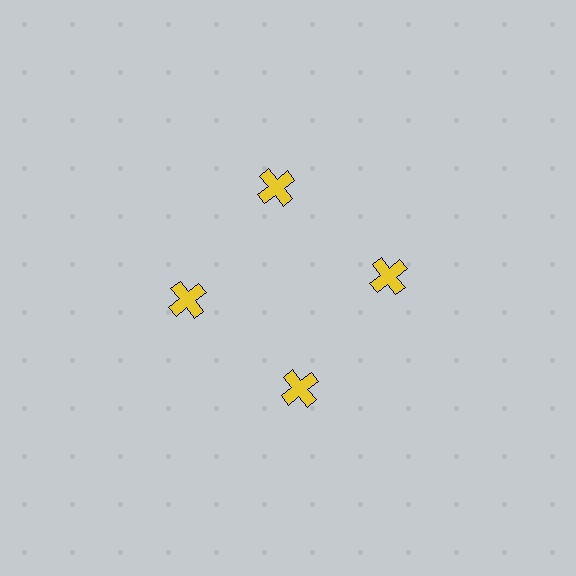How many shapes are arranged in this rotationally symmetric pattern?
There are 4 shapes, arranged in 4 groups of 1.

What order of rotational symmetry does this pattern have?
This pattern has 4-fold rotational symmetry.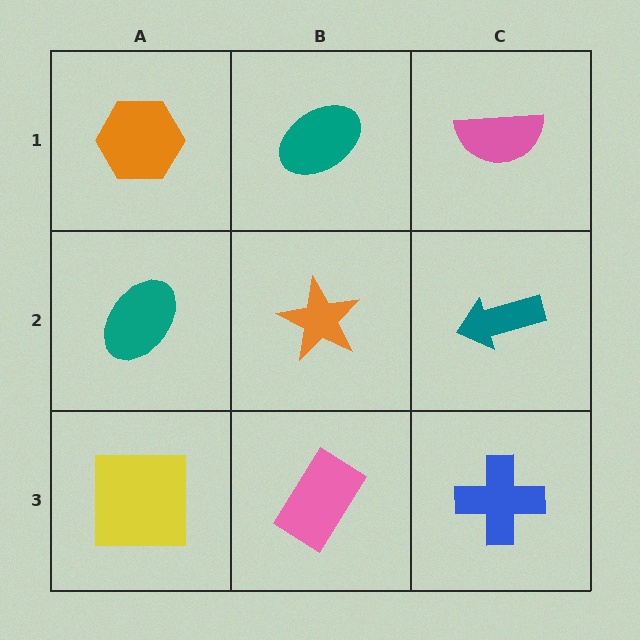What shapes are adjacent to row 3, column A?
A teal ellipse (row 2, column A), a pink rectangle (row 3, column B).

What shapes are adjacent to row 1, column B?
An orange star (row 2, column B), an orange hexagon (row 1, column A), a pink semicircle (row 1, column C).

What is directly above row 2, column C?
A pink semicircle.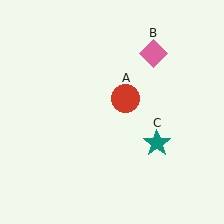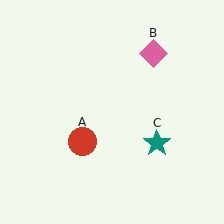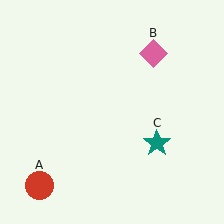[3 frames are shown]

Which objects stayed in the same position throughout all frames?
Pink diamond (object B) and teal star (object C) remained stationary.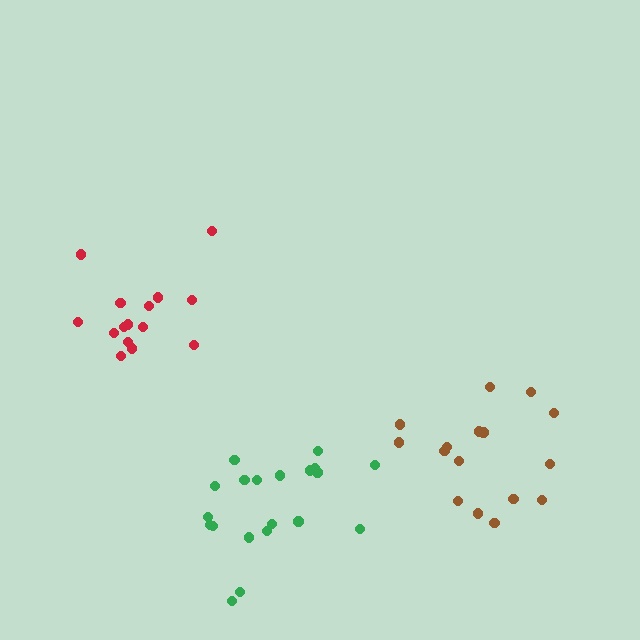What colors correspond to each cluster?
The clusters are colored: green, red, brown.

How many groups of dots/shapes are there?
There are 3 groups.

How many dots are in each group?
Group 1: 20 dots, Group 2: 15 dots, Group 3: 16 dots (51 total).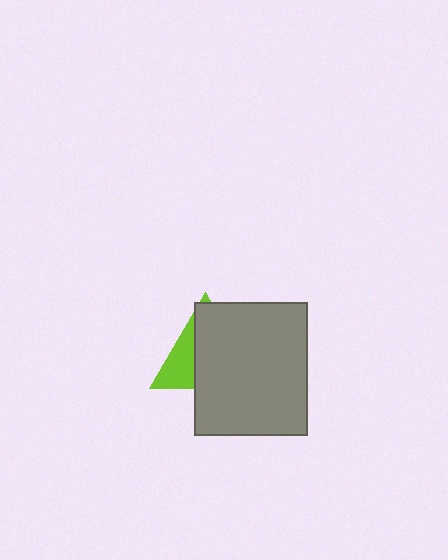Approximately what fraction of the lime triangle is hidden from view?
Roughly 68% of the lime triangle is hidden behind the gray rectangle.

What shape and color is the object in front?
The object in front is a gray rectangle.